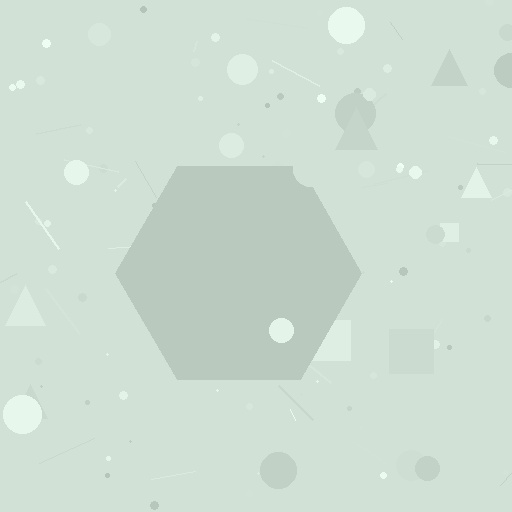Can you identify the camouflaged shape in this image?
The camouflaged shape is a hexagon.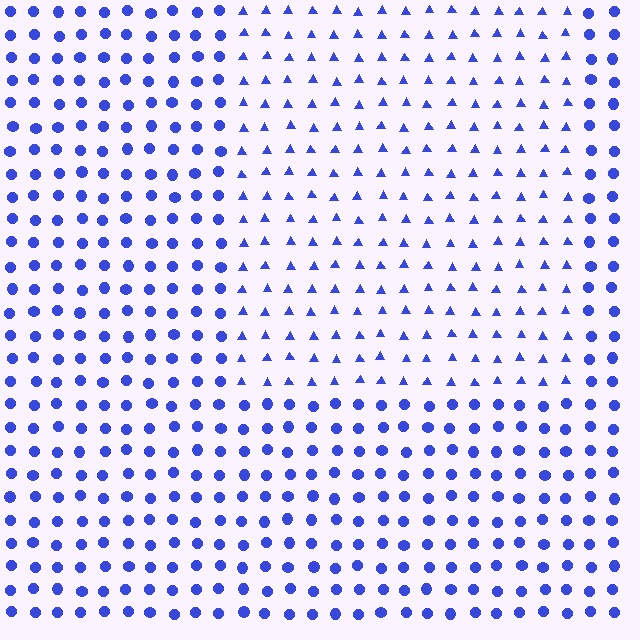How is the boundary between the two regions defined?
The boundary is defined by a change in element shape: triangles inside vs. circles outside. All elements share the same color and spacing.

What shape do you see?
I see a rectangle.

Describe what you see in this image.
The image is filled with small blue elements arranged in a uniform grid. A rectangle-shaped region contains triangles, while the surrounding area contains circles. The boundary is defined purely by the change in element shape.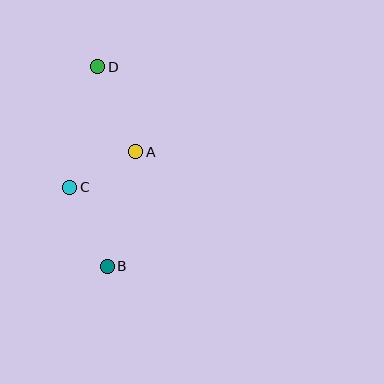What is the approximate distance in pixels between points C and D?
The distance between C and D is approximately 124 pixels.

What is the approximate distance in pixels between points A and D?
The distance between A and D is approximately 93 pixels.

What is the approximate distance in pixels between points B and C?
The distance between B and C is approximately 88 pixels.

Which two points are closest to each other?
Points A and C are closest to each other.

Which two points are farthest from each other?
Points B and D are farthest from each other.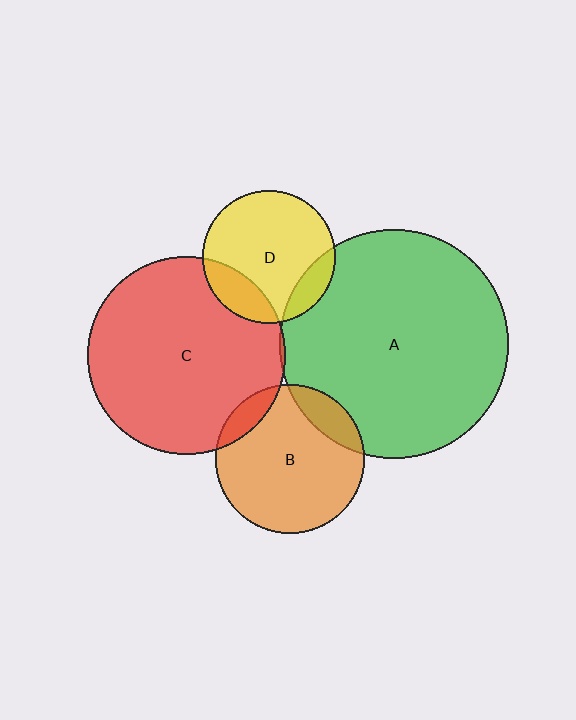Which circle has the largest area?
Circle A (green).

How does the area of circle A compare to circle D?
Approximately 3.0 times.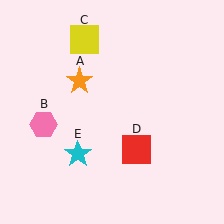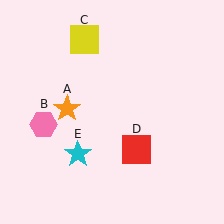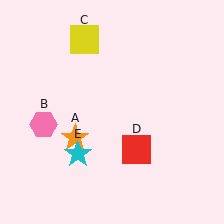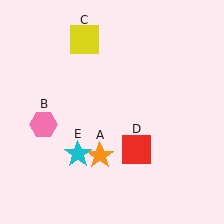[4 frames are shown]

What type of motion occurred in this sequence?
The orange star (object A) rotated counterclockwise around the center of the scene.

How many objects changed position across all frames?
1 object changed position: orange star (object A).